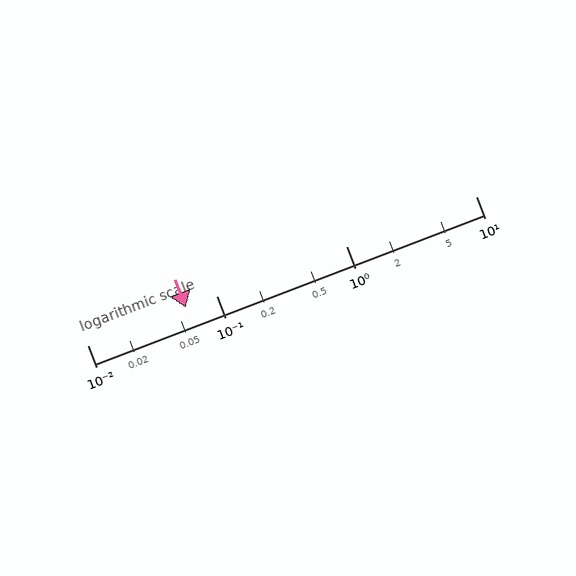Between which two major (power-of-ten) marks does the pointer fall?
The pointer is between 0.01 and 0.1.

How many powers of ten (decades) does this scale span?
The scale spans 3 decades, from 0.01 to 10.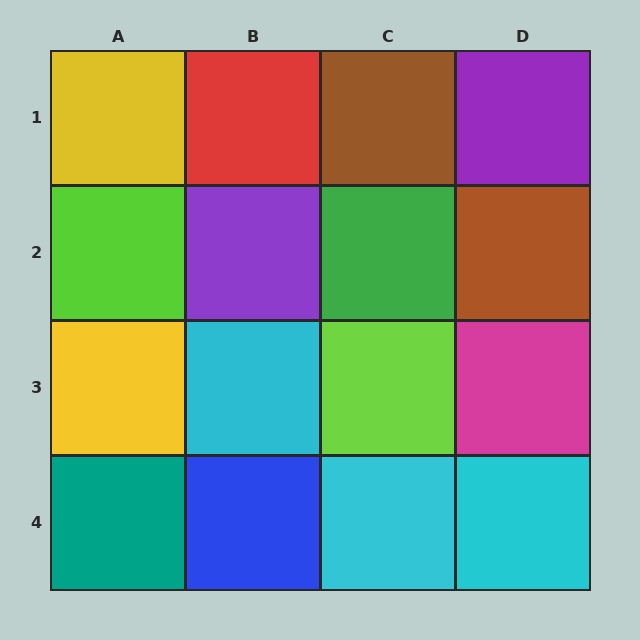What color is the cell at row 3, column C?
Lime.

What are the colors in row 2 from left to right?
Lime, purple, green, brown.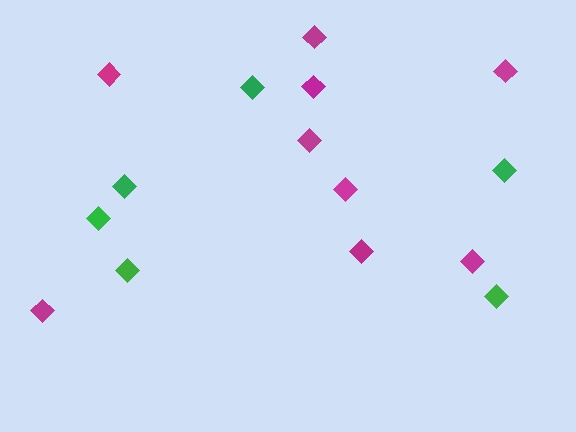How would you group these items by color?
There are 2 groups: one group of green diamonds (6) and one group of magenta diamonds (9).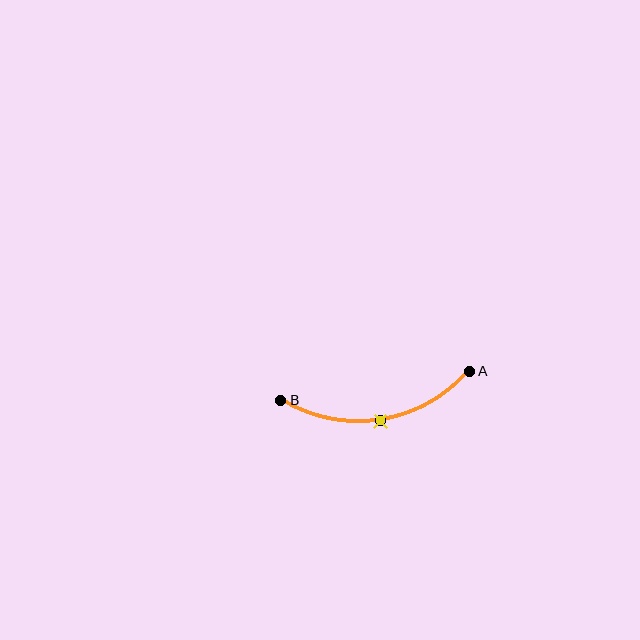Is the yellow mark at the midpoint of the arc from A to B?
Yes. The yellow mark lies on the arc at equal arc-length from both A and B — it is the arc midpoint.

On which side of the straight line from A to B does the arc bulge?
The arc bulges below the straight line connecting A and B.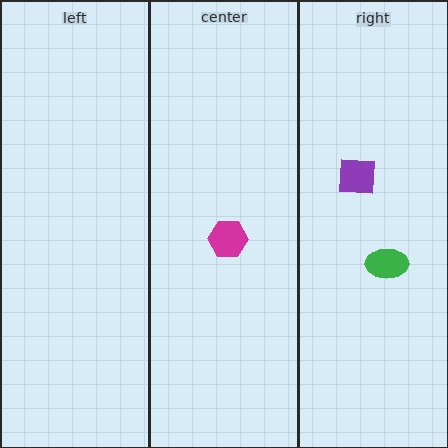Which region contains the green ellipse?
The right region.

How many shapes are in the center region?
1.